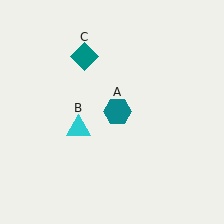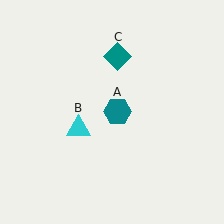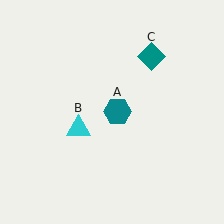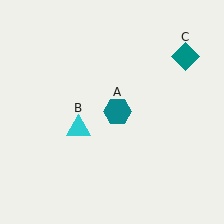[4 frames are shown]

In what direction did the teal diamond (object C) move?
The teal diamond (object C) moved right.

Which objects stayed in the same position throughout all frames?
Teal hexagon (object A) and cyan triangle (object B) remained stationary.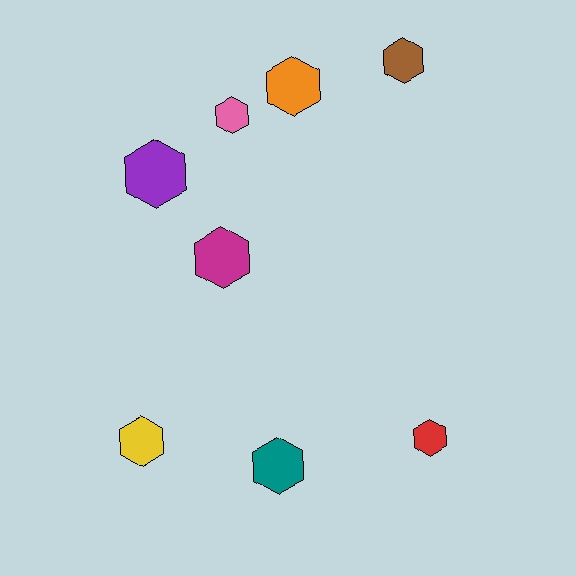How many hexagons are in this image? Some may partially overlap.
There are 8 hexagons.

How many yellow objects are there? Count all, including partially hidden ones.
There is 1 yellow object.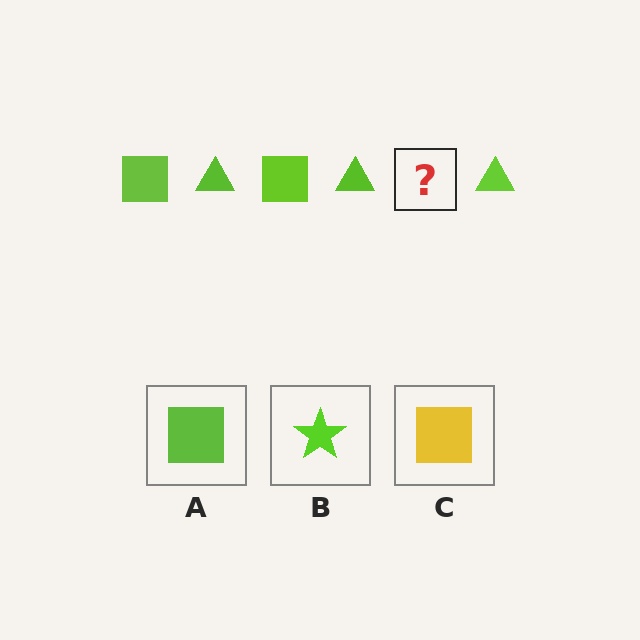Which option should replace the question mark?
Option A.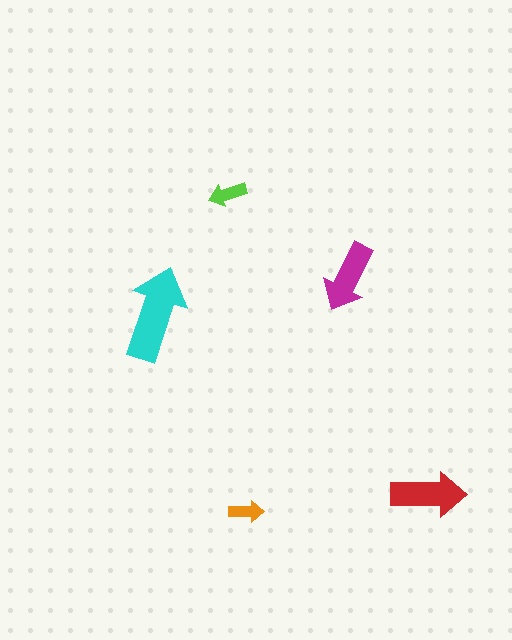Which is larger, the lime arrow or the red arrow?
The red one.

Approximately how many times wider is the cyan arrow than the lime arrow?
About 2.5 times wider.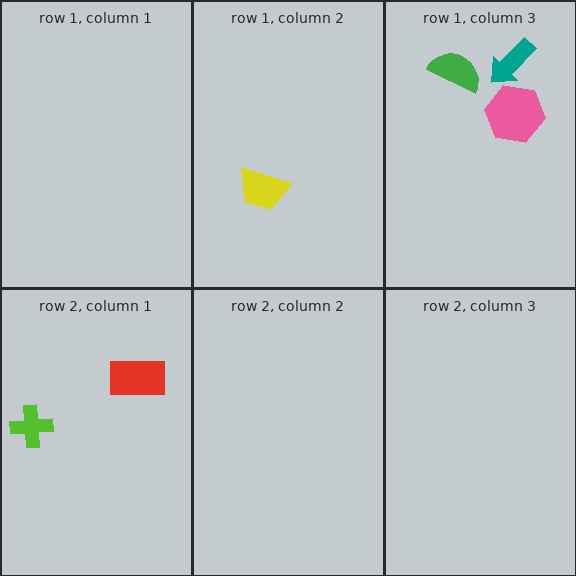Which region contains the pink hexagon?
The row 1, column 3 region.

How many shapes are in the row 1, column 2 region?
1.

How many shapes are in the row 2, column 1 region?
2.